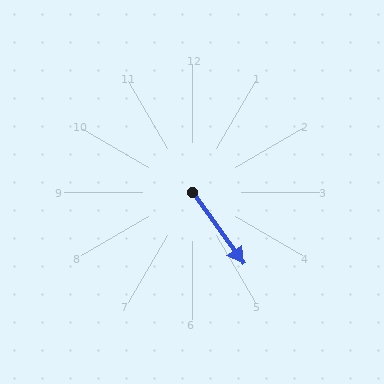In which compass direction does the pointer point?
Southeast.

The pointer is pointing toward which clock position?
Roughly 5 o'clock.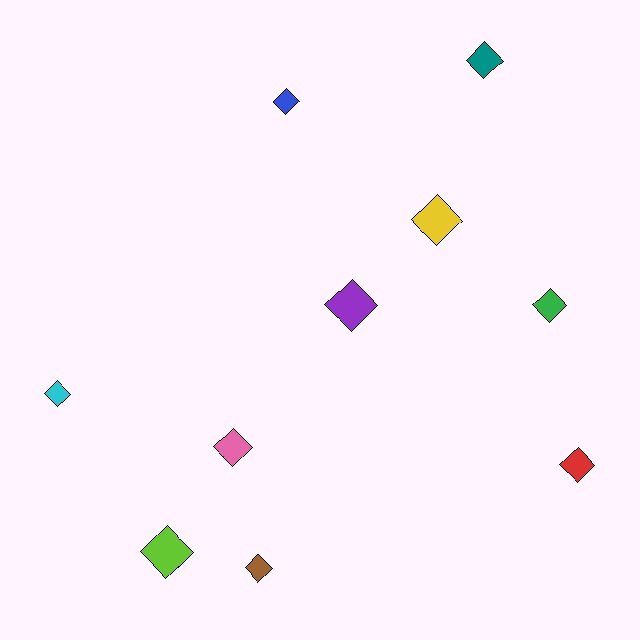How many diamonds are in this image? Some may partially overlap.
There are 10 diamonds.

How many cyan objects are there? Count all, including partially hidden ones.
There is 1 cyan object.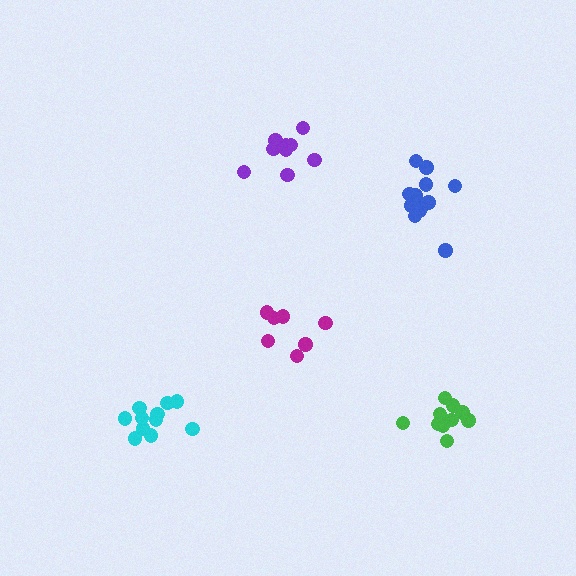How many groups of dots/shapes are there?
There are 5 groups.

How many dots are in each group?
Group 1: 7 dots, Group 2: 11 dots, Group 3: 10 dots, Group 4: 9 dots, Group 5: 13 dots (50 total).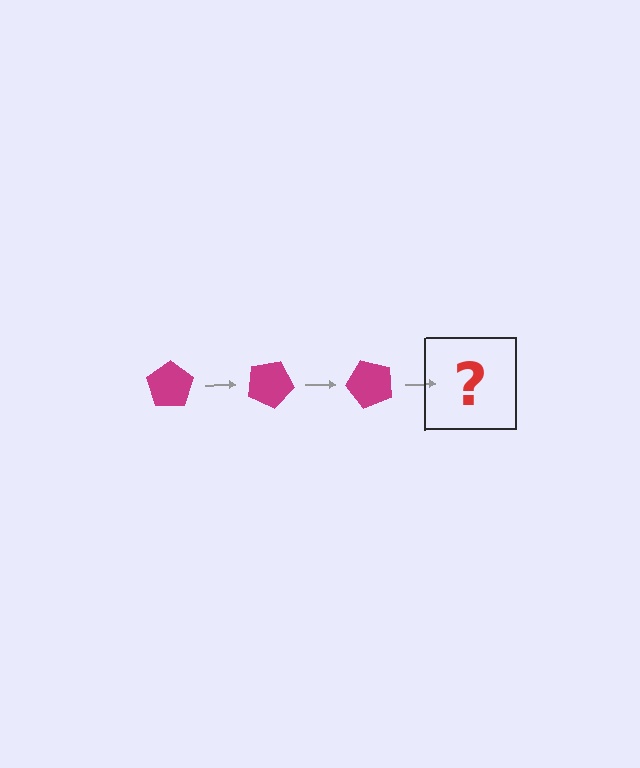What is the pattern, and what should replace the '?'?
The pattern is that the pentagon rotates 25 degrees each step. The '?' should be a magenta pentagon rotated 75 degrees.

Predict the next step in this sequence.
The next step is a magenta pentagon rotated 75 degrees.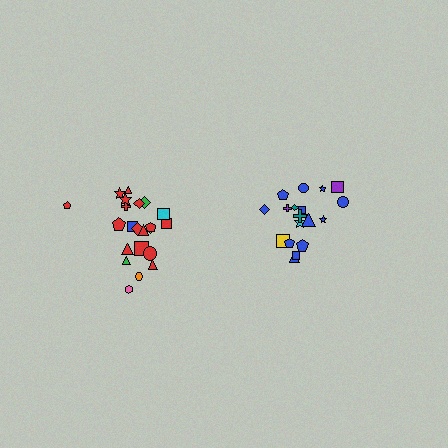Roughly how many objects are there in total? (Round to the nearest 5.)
Roughly 40 objects in total.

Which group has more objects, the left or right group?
The left group.